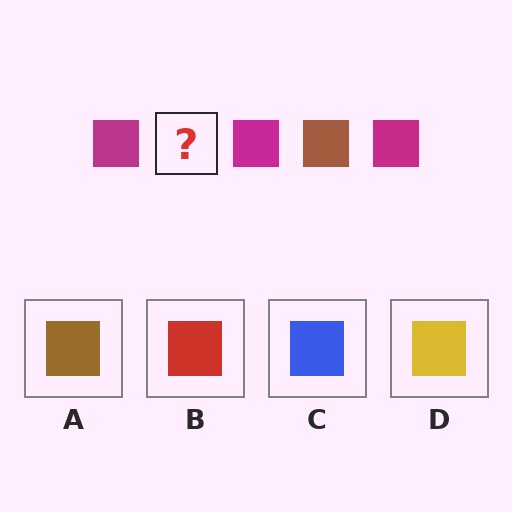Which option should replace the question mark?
Option A.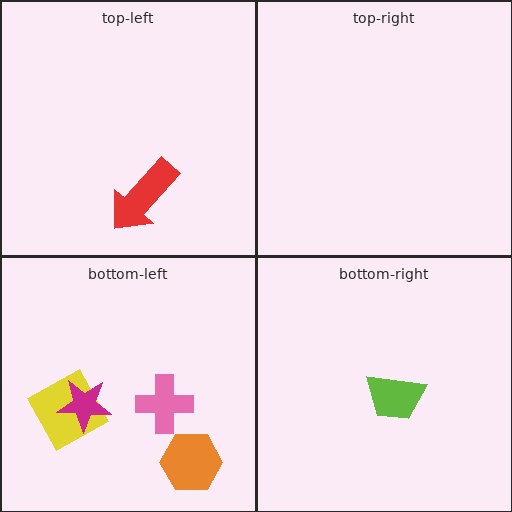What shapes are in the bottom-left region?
The yellow square, the magenta star, the orange hexagon, the pink cross.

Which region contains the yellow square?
The bottom-left region.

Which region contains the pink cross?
The bottom-left region.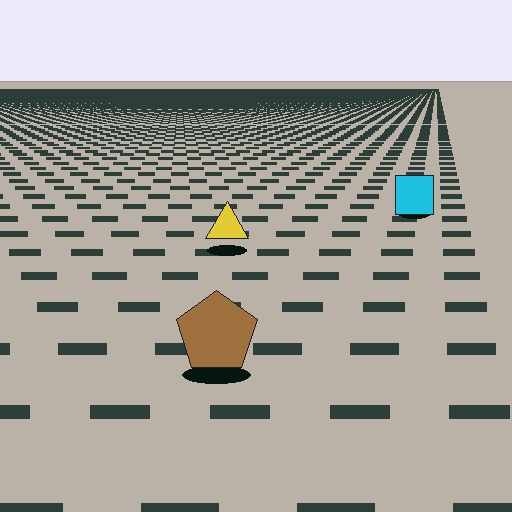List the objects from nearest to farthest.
From nearest to farthest: the brown pentagon, the yellow triangle, the cyan square.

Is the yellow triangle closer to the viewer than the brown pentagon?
No. The brown pentagon is closer — you can tell from the texture gradient: the ground texture is coarser near it.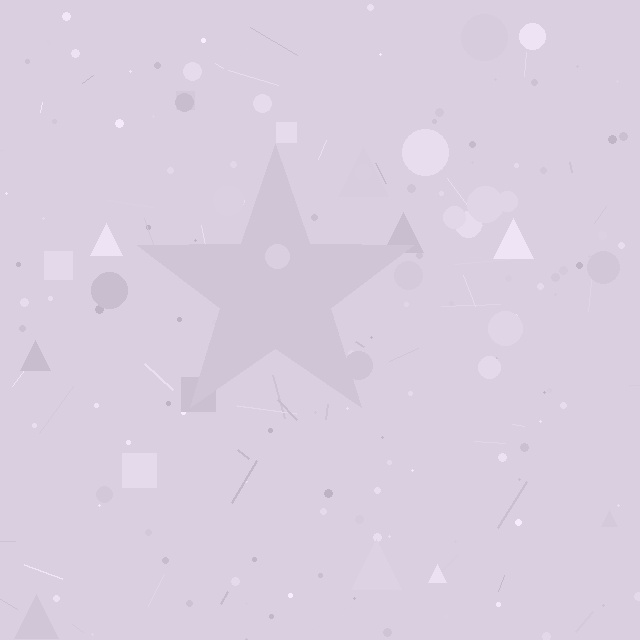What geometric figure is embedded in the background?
A star is embedded in the background.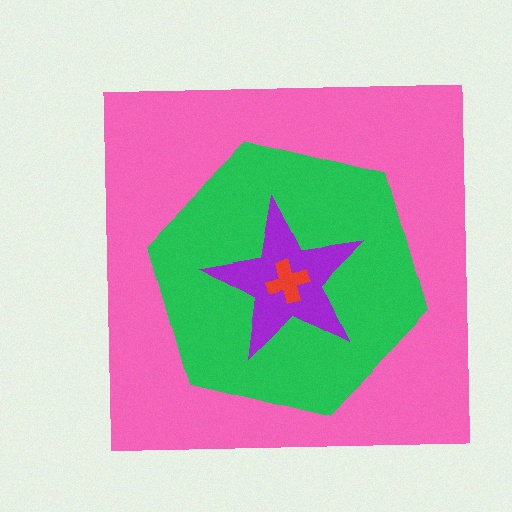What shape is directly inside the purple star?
The red cross.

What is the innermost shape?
The red cross.